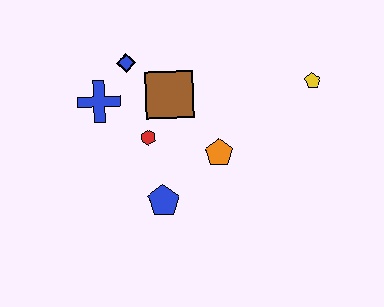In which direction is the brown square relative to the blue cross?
The brown square is to the right of the blue cross.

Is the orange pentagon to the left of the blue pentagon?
No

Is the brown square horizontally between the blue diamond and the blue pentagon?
No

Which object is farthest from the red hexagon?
The yellow pentagon is farthest from the red hexagon.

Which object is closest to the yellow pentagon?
The orange pentagon is closest to the yellow pentagon.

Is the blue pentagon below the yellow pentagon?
Yes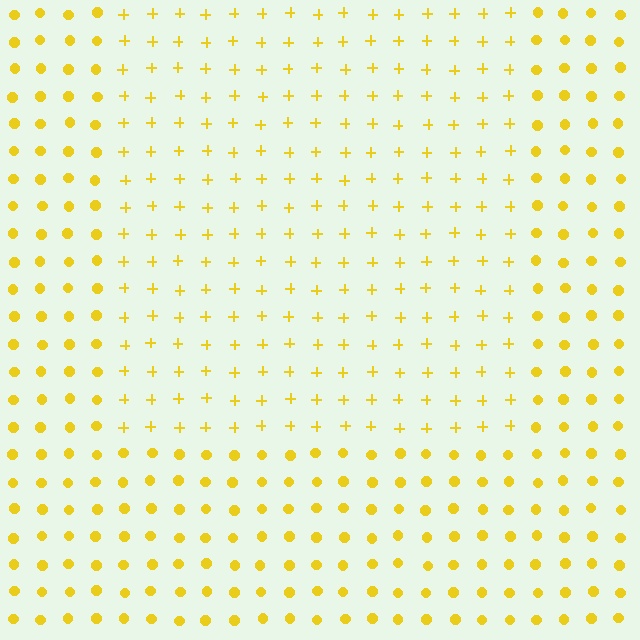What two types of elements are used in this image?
The image uses plus signs inside the rectangle region and circles outside it.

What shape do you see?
I see a rectangle.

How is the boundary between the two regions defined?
The boundary is defined by a change in element shape: plus signs inside vs. circles outside. All elements share the same color and spacing.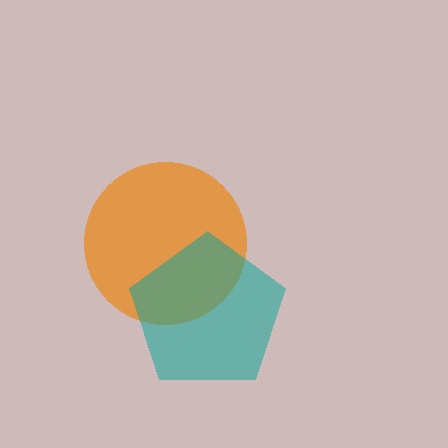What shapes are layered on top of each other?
The layered shapes are: an orange circle, a teal pentagon.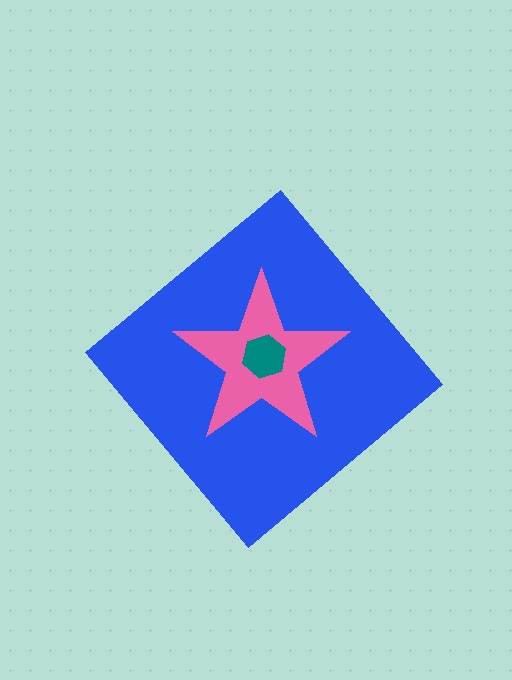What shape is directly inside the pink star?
The teal hexagon.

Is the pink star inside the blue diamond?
Yes.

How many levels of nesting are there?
3.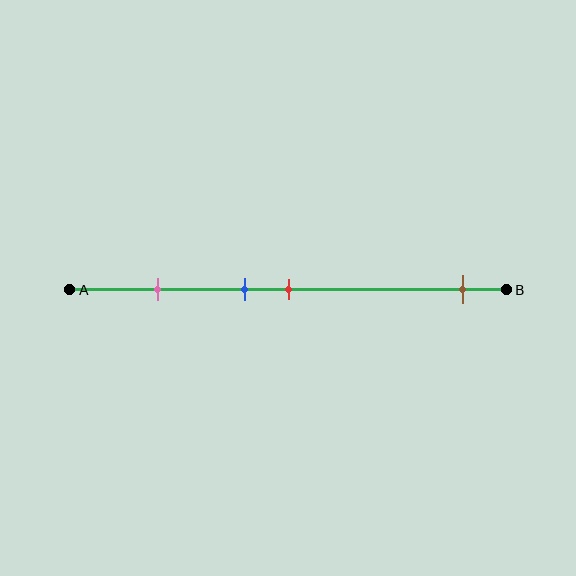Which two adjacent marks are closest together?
The blue and red marks are the closest adjacent pair.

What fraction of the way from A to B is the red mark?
The red mark is approximately 50% (0.5) of the way from A to B.